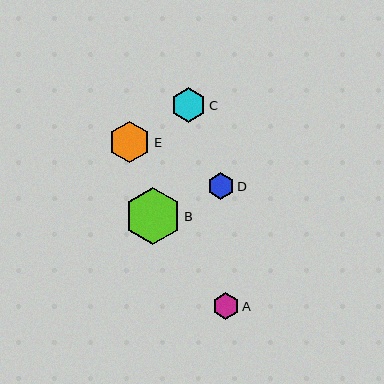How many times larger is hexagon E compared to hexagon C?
Hexagon E is approximately 1.2 times the size of hexagon C.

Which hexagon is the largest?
Hexagon B is the largest with a size of approximately 57 pixels.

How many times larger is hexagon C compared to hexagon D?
Hexagon C is approximately 1.3 times the size of hexagon D.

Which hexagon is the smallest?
Hexagon D is the smallest with a size of approximately 27 pixels.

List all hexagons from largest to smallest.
From largest to smallest: B, E, C, A, D.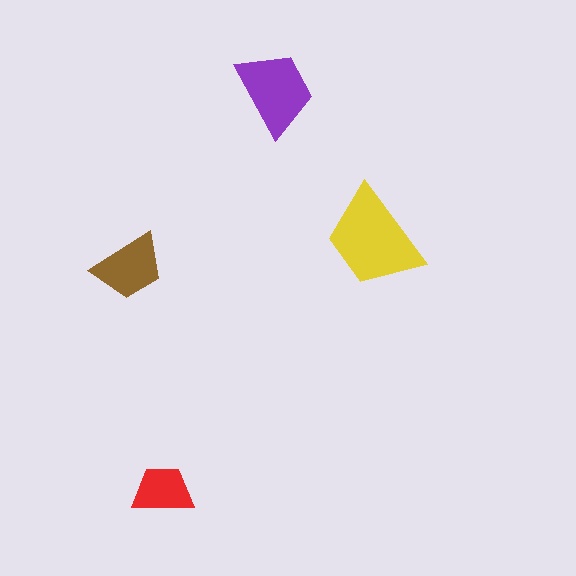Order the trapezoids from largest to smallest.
the yellow one, the purple one, the brown one, the red one.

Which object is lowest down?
The red trapezoid is bottommost.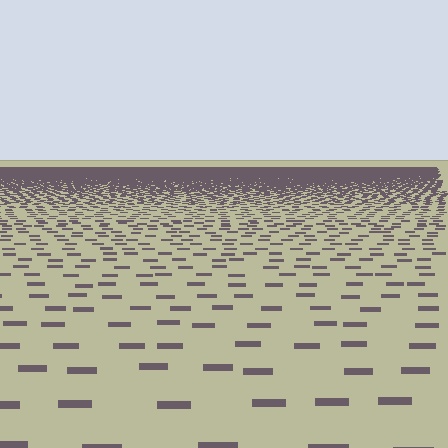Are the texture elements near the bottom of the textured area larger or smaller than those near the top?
Larger. Near the bottom, elements are closer to the viewer and appear at a bigger on-screen size.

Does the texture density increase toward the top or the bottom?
Density increases toward the top.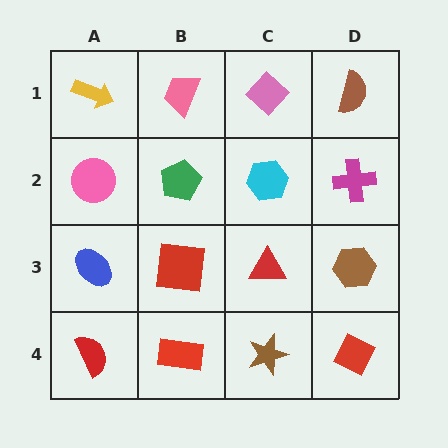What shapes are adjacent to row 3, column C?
A cyan hexagon (row 2, column C), a brown star (row 4, column C), a red square (row 3, column B), a brown hexagon (row 3, column D).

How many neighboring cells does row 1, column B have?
3.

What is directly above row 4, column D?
A brown hexagon.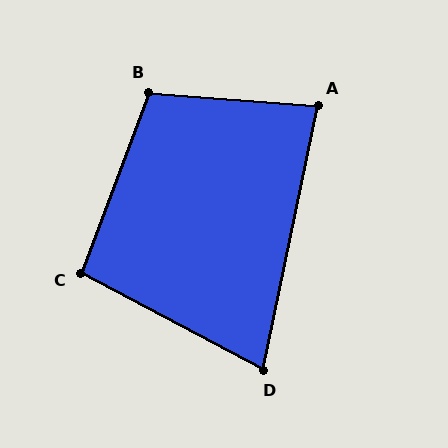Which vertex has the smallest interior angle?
D, at approximately 74 degrees.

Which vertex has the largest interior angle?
B, at approximately 106 degrees.